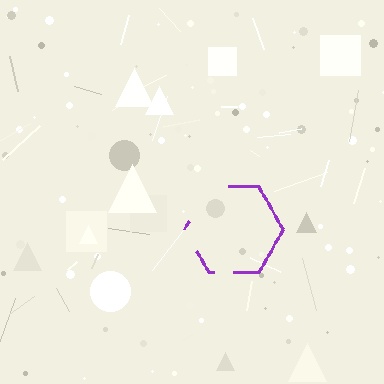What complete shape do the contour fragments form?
The contour fragments form a hexagon.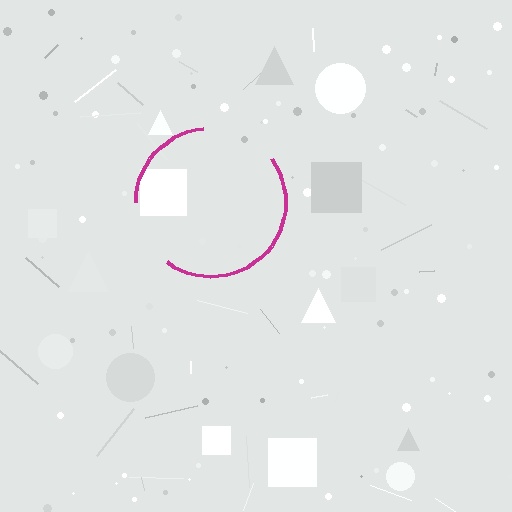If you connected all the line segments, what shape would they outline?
They would outline a circle.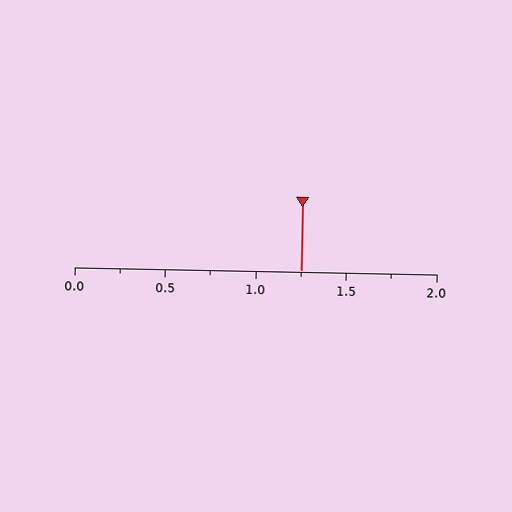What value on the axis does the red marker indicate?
The marker indicates approximately 1.25.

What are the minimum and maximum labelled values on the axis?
The axis runs from 0.0 to 2.0.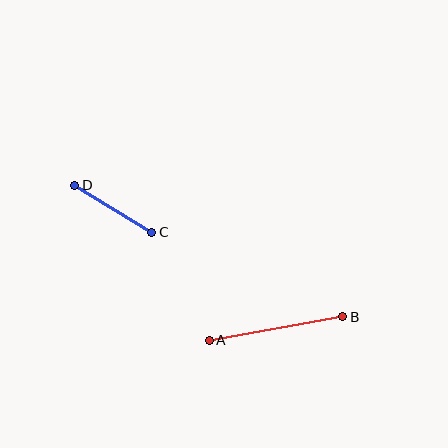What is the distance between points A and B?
The distance is approximately 136 pixels.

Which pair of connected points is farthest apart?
Points A and B are farthest apart.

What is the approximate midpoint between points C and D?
The midpoint is at approximately (113, 209) pixels.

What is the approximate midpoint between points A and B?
The midpoint is at approximately (276, 329) pixels.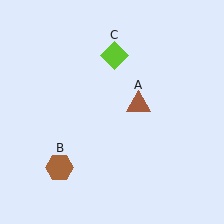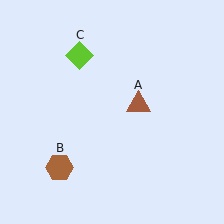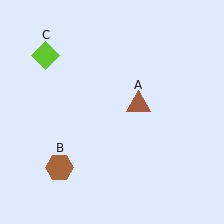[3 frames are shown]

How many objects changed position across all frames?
1 object changed position: lime diamond (object C).